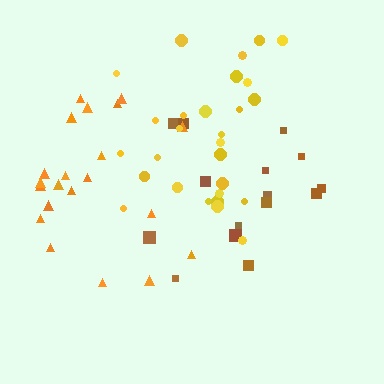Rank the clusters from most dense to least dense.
yellow, orange, brown.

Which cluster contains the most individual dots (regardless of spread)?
Yellow (28).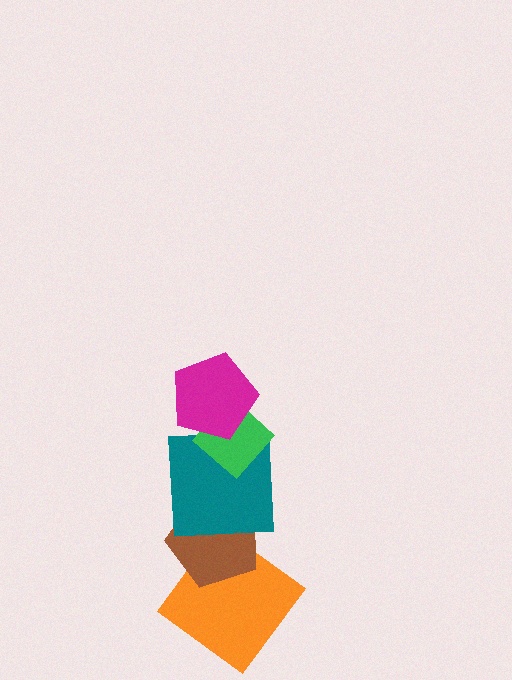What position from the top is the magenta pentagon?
The magenta pentagon is 1st from the top.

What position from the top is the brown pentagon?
The brown pentagon is 4th from the top.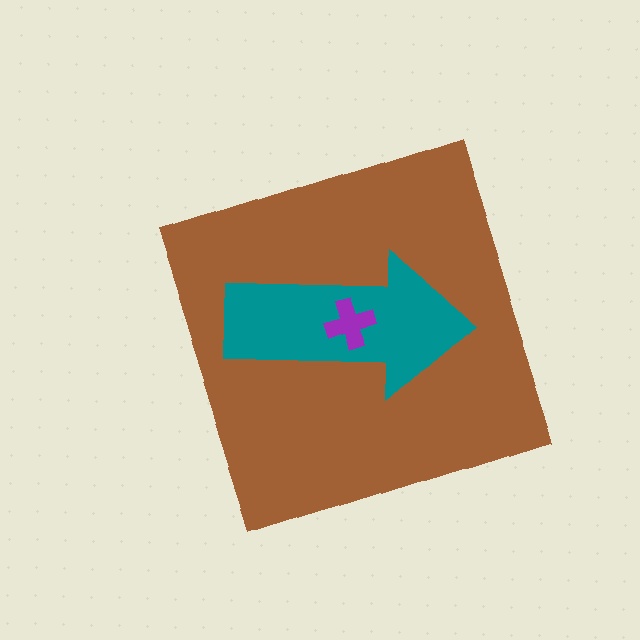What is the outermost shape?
The brown diamond.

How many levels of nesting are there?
3.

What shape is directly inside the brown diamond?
The teal arrow.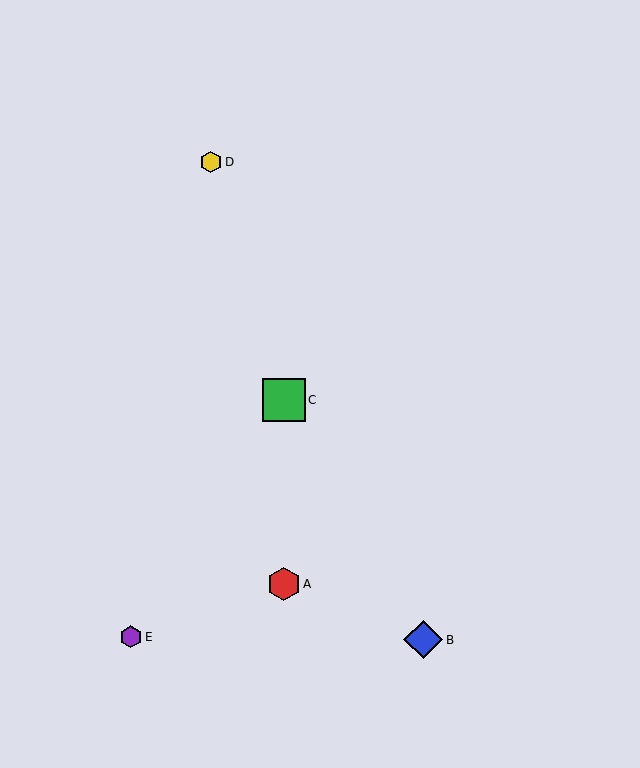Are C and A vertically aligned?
Yes, both are at x≈284.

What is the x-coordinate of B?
Object B is at x≈423.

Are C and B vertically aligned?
No, C is at x≈284 and B is at x≈423.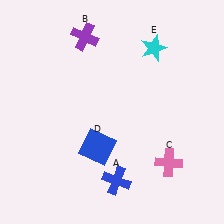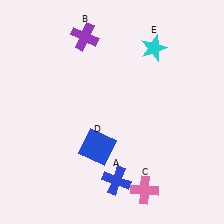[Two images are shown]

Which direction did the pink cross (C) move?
The pink cross (C) moved down.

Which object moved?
The pink cross (C) moved down.